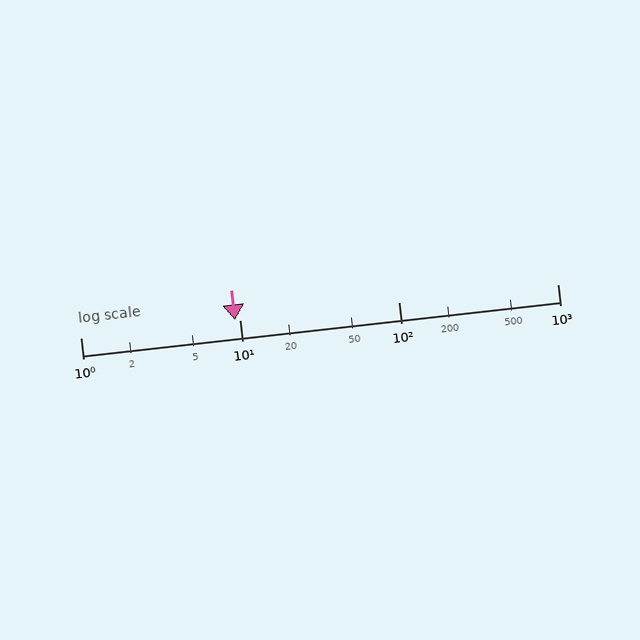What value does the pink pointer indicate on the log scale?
The pointer indicates approximately 9.4.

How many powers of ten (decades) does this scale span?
The scale spans 3 decades, from 1 to 1000.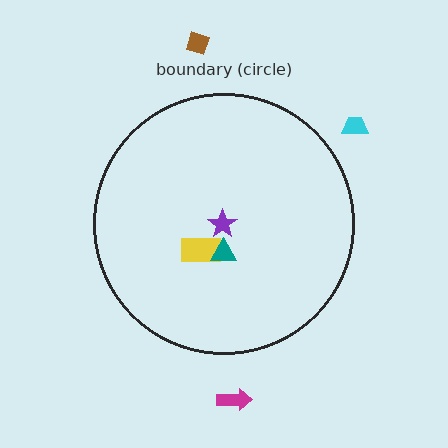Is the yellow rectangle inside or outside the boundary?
Inside.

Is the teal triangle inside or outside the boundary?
Inside.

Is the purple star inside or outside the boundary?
Inside.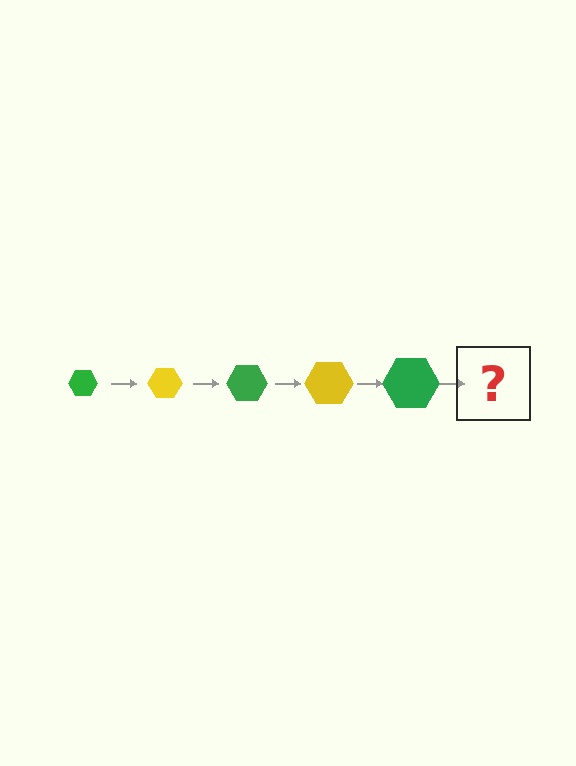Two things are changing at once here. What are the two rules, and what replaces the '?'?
The two rules are that the hexagon grows larger each step and the color cycles through green and yellow. The '?' should be a yellow hexagon, larger than the previous one.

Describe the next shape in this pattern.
It should be a yellow hexagon, larger than the previous one.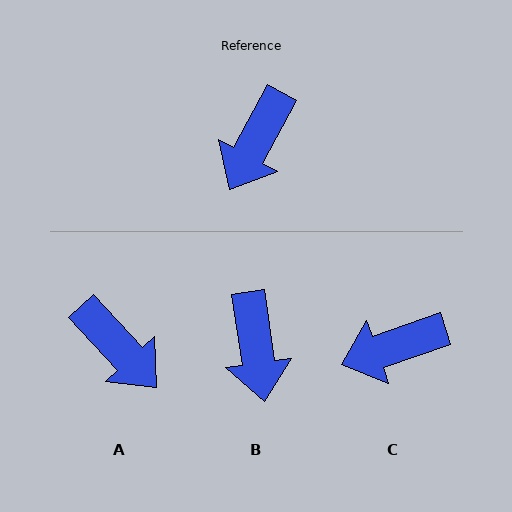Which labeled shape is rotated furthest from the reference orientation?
A, about 71 degrees away.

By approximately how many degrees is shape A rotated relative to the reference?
Approximately 71 degrees counter-clockwise.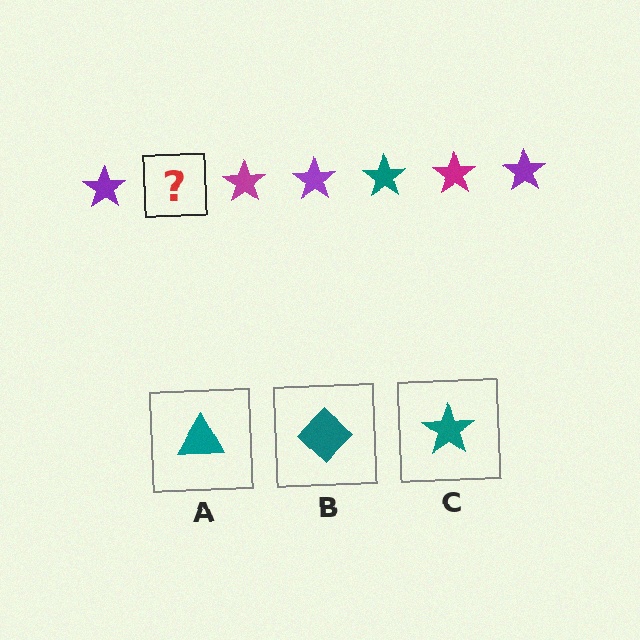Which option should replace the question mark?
Option C.